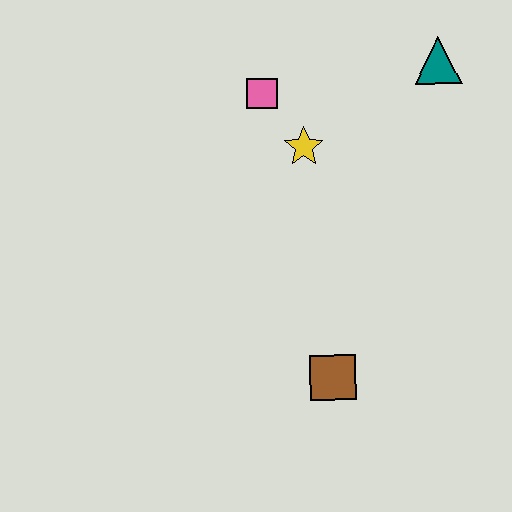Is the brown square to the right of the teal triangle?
No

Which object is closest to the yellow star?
The pink square is closest to the yellow star.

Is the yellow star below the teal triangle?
Yes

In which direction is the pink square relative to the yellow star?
The pink square is above the yellow star.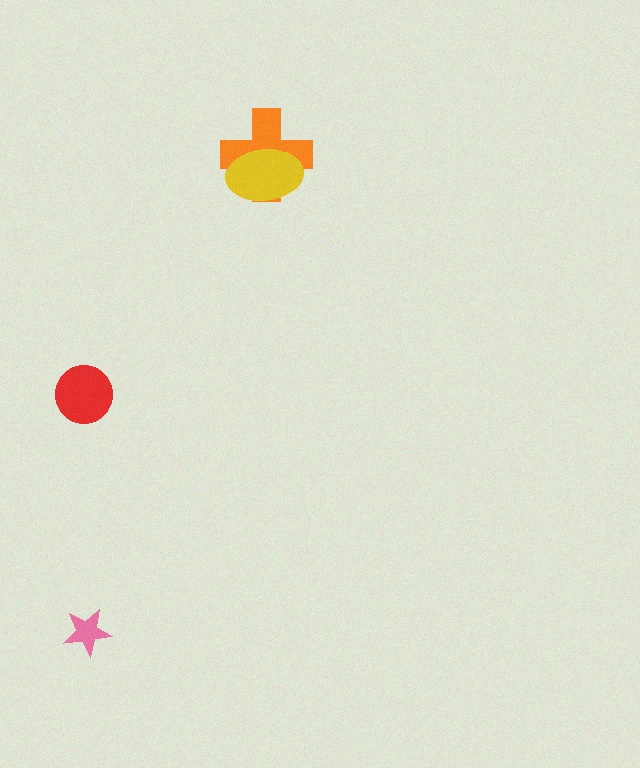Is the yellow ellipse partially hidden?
No, no other shape covers it.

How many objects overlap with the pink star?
0 objects overlap with the pink star.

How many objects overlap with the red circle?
0 objects overlap with the red circle.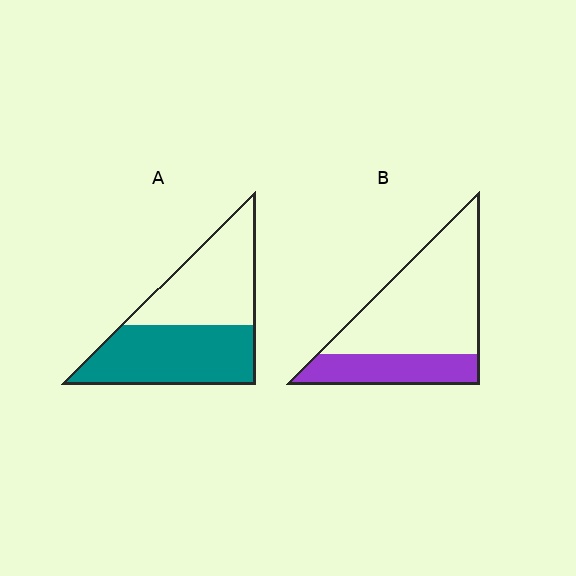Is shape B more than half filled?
No.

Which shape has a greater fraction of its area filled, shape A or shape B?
Shape A.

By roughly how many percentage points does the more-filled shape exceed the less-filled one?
By roughly 25 percentage points (A over B).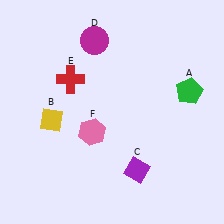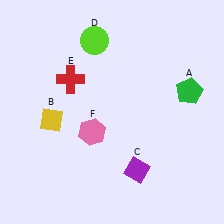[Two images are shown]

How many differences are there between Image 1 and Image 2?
There is 1 difference between the two images.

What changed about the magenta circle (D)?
In Image 1, D is magenta. In Image 2, it changed to lime.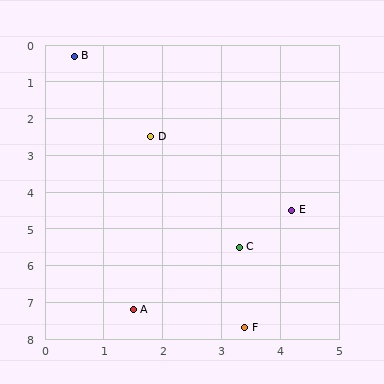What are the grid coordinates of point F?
Point F is at approximately (3.4, 7.7).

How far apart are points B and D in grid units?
Points B and D are about 2.6 grid units apart.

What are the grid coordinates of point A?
Point A is at approximately (1.5, 7.2).